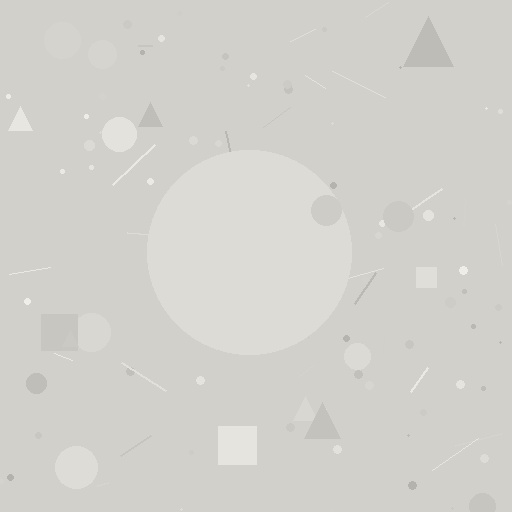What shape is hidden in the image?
A circle is hidden in the image.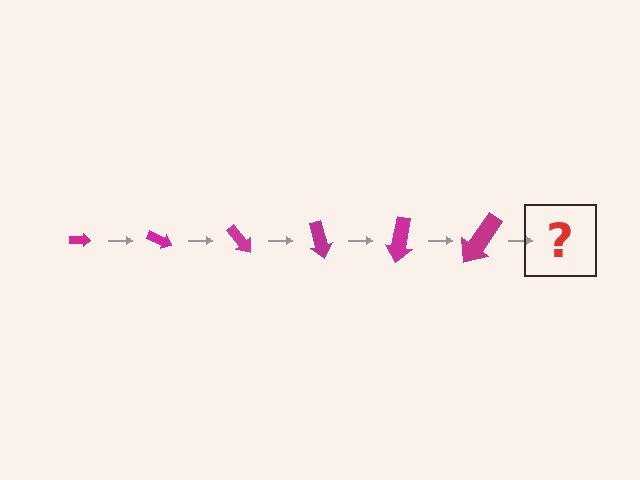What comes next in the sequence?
The next element should be an arrow, larger than the previous one and rotated 150 degrees from the start.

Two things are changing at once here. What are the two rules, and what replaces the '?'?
The two rules are that the arrow grows larger each step and it rotates 25 degrees each step. The '?' should be an arrow, larger than the previous one and rotated 150 degrees from the start.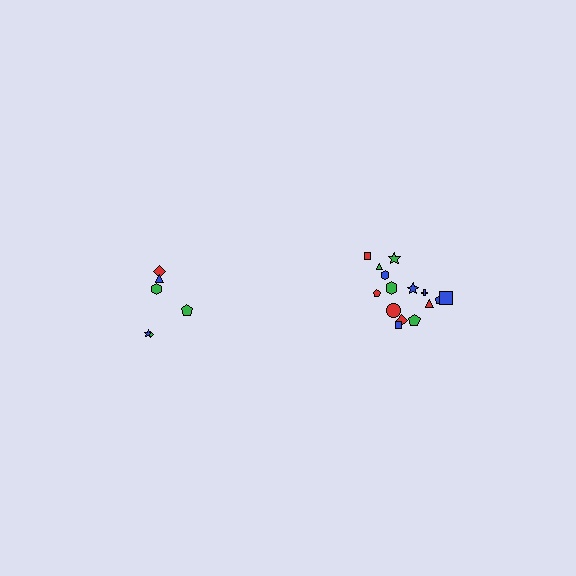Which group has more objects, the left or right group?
The right group.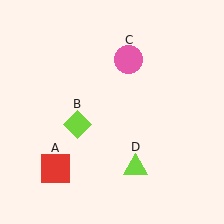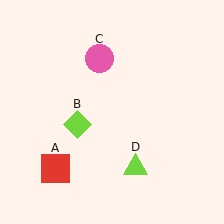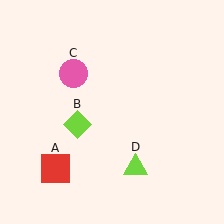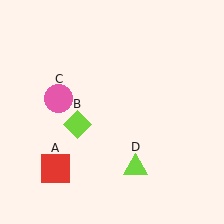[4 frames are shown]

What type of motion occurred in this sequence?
The pink circle (object C) rotated counterclockwise around the center of the scene.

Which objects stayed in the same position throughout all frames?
Red square (object A) and lime diamond (object B) and lime triangle (object D) remained stationary.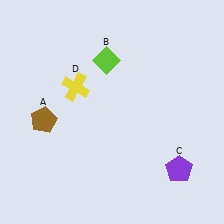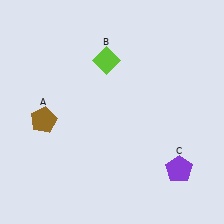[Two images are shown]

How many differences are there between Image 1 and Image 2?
There is 1 difference between the two images.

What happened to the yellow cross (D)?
The yellow cross (D) was removed in Image 2. It was in the top-left area of Image 1.